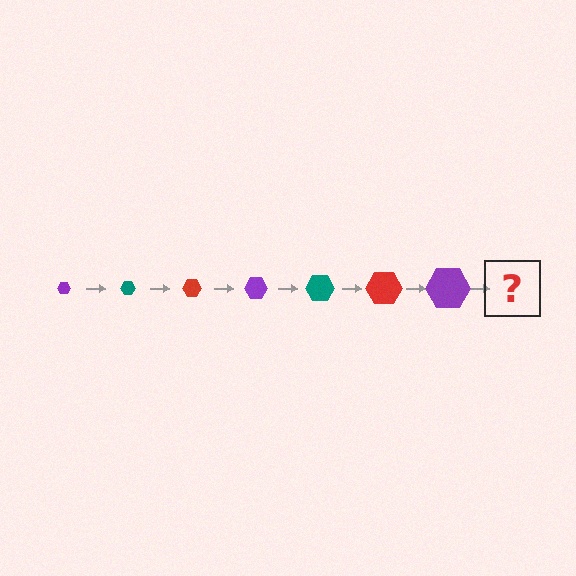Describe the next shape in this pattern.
It should be a teal hexagon, larger than the previous one.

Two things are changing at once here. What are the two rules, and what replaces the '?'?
The two rules are that the hexagon grows larger each step and the color cycles through purple, teal, and red. The '?' should be a teal hexagon, larger than the previous one.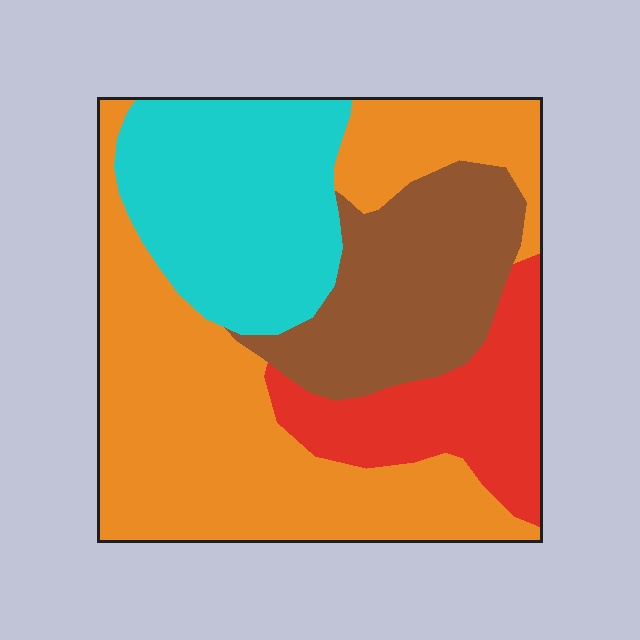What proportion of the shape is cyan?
Cyan takes up about one quarter (1/4) of the shape.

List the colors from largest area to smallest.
From largest to smallest: orange, cyan, brown, red.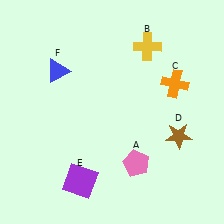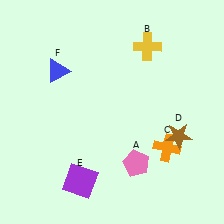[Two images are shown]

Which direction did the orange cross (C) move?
The orange cross (C) moved down.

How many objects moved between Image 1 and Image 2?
1 object moved between the two images.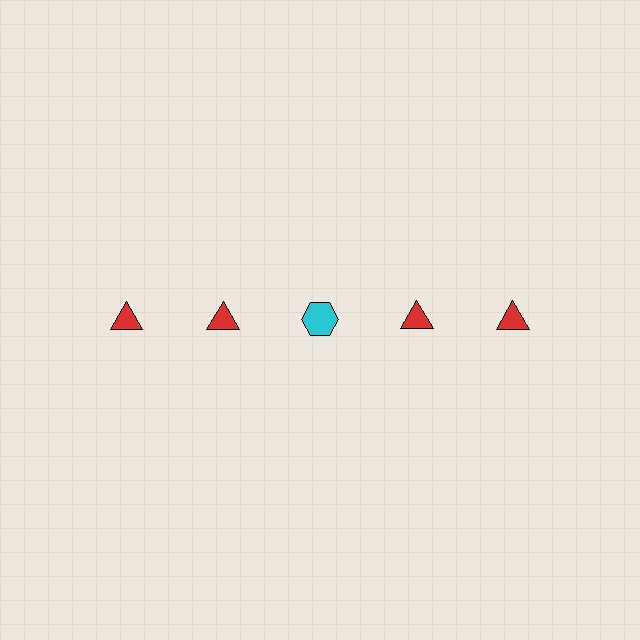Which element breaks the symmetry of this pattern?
The cyan hexagon in the top row, center column breaks the symmetry. All other shapes are red triangles.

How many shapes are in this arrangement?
There are 5 shapes arranged in a grid pattern.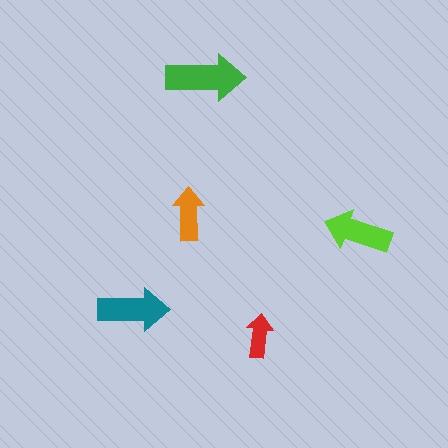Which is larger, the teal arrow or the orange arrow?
The teal one.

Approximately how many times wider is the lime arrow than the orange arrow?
About 1.5 times wider.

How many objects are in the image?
There are 5 objects in the image.